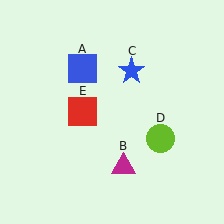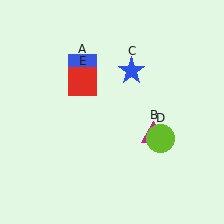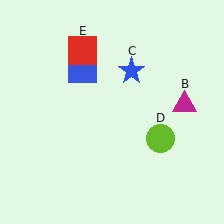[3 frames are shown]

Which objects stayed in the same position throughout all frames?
Blue square (object A) and blue star (object C) and lime circle (object D) remained stationary.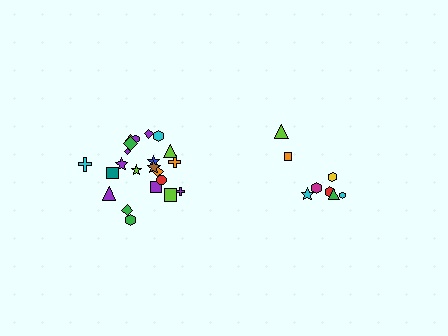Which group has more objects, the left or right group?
The left group.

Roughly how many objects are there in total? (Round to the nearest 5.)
Roughly 30 objects in total.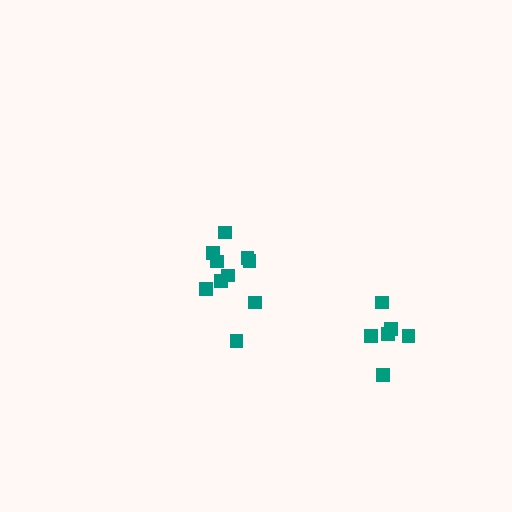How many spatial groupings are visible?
There are 2 spatial groupings.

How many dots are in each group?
Group 1: 10 dots, Group 2: 6 dots (16 total).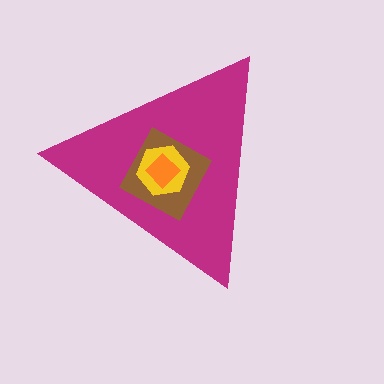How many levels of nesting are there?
4.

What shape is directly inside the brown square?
The yellow hexagon.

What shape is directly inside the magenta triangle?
The brown square.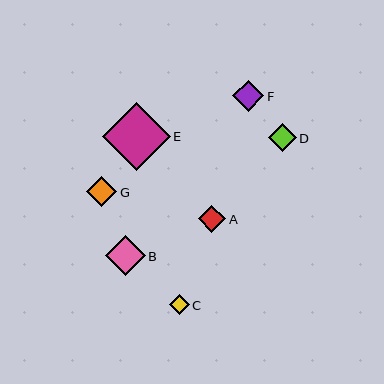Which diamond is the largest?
Diamond E is the largest with a size of approximately 68 pixels.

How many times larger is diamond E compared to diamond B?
Diamond E is approximately 1.7 times the size of diamond B.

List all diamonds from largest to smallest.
From largest to smallest: E, B, F, G, D, A, C.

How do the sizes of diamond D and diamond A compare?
Diamond D and diamond A are approximately the same size.